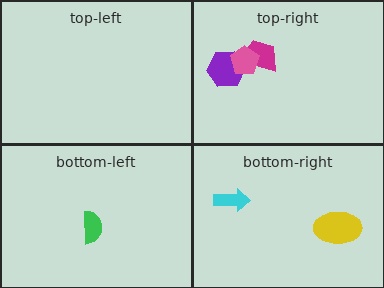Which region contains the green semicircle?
The bottom-left region.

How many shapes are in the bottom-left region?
1.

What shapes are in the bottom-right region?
The yellow ellipse, the cyan arrow.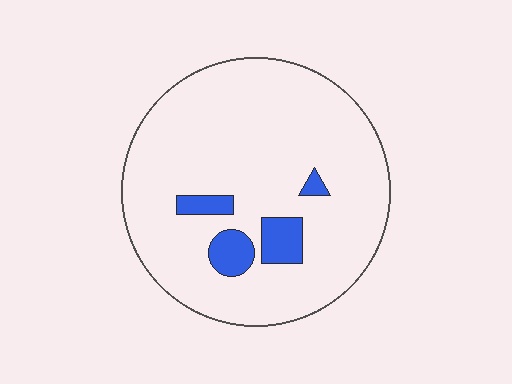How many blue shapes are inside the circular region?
4.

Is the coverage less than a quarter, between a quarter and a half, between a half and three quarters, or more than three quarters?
Less than a quarter.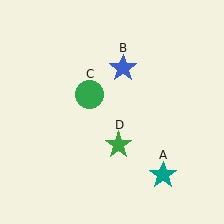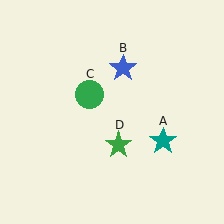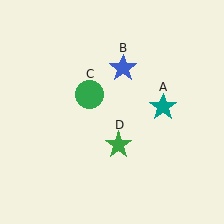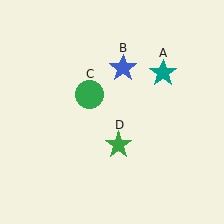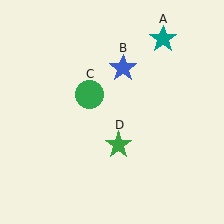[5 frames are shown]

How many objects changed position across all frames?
1 object changed position: teal star (object A).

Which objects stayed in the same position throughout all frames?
Blue star (object B) and green circle (object C) and green star (object D) remained stationary.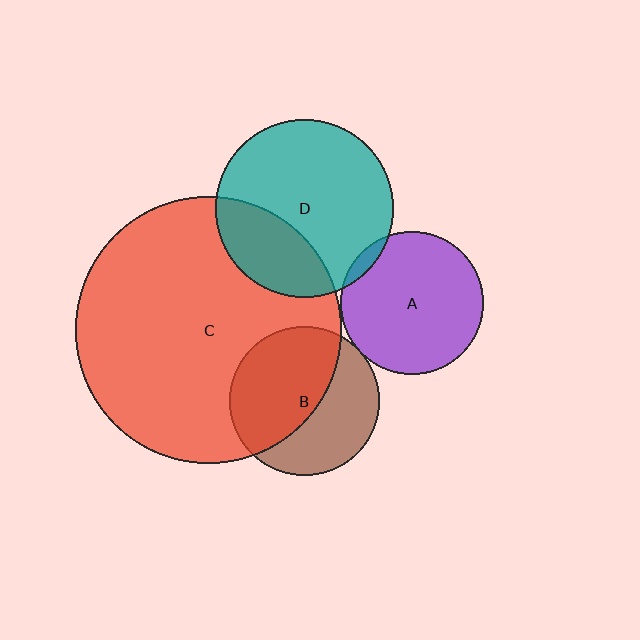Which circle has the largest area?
Circle C (red).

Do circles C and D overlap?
Yes.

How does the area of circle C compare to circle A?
Approximately 3.5 times.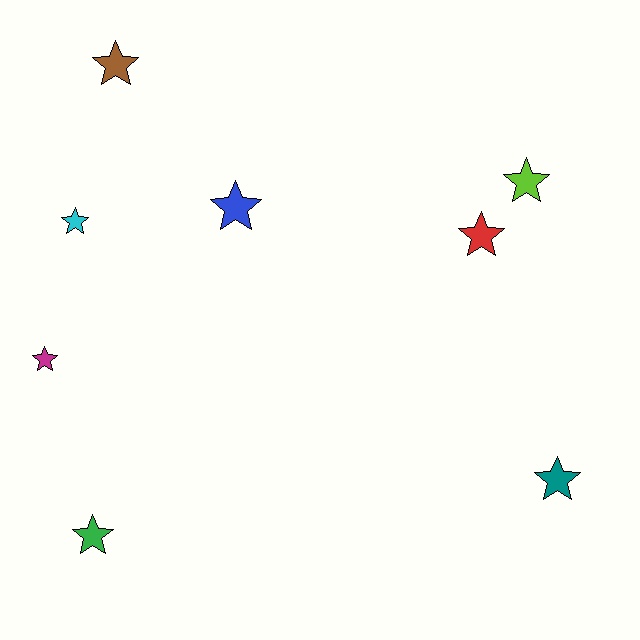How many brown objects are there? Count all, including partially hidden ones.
There is 1 brown object.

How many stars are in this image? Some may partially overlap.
There are 8 stars.